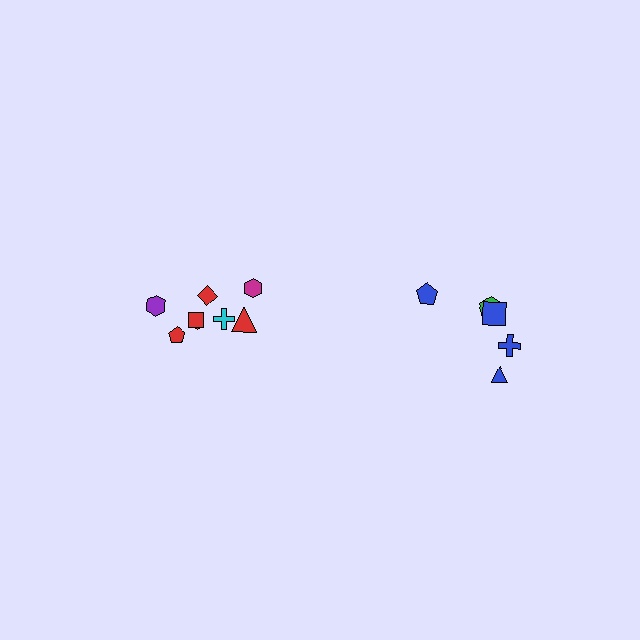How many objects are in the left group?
There are 8 objects.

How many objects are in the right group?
There are 5 objects.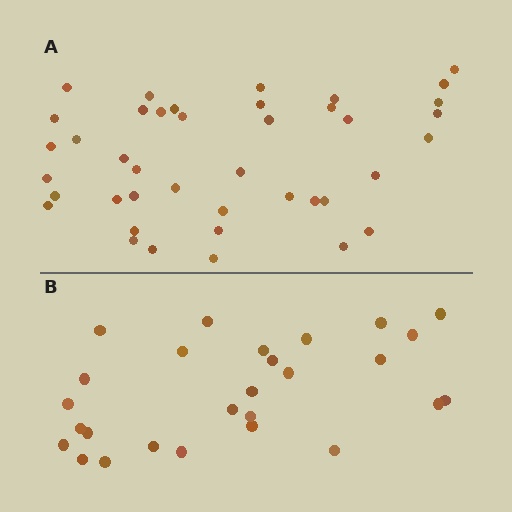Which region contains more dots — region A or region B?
Region A (the top region) has more dots.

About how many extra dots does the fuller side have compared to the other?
Region A has approximately 15 more dots than region B.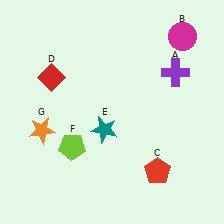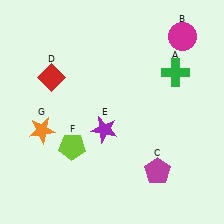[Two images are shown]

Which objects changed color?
A changed from purple to green. C changed from red to magenta. E changed from teal to purple.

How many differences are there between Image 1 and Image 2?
There are 3 differences between the two images.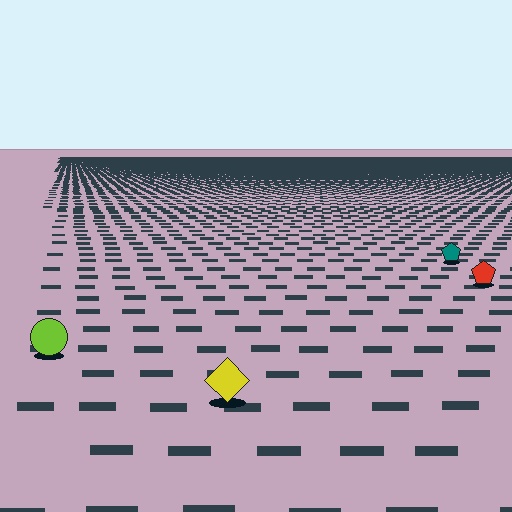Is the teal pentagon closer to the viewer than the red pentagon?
No. The red pentagon is closer — you can tell from the texture gradient: the ground texture is coarser near it.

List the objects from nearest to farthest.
From nearest to farthest: the yellow diamond, the lime circle, the red pentagon, the teal pentagon.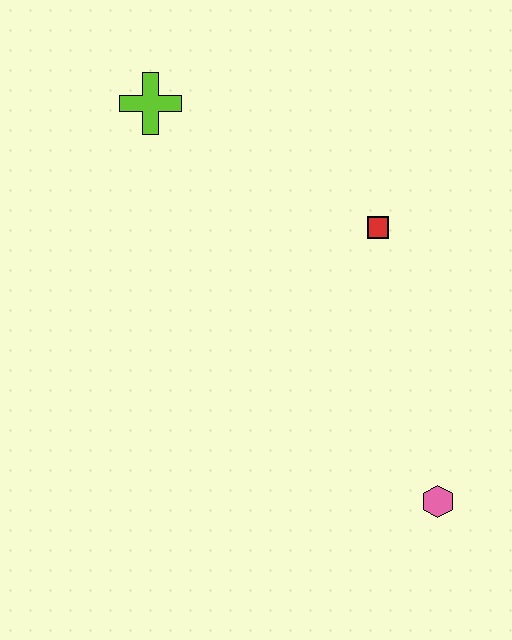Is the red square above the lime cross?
No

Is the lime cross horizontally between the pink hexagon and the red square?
No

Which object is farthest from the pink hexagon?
The lime cross is farthest from the pink hexagon.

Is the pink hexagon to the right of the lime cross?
Yes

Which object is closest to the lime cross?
The red square is closest to the lime cross.